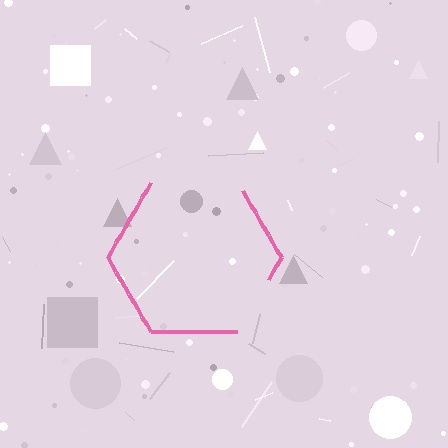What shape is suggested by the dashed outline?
The dashed outline suggests a hexagon.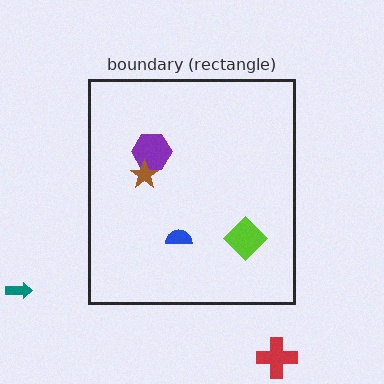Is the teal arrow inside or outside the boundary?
Outside.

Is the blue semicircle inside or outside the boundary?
Inside.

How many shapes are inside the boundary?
4 inside, 2 outside.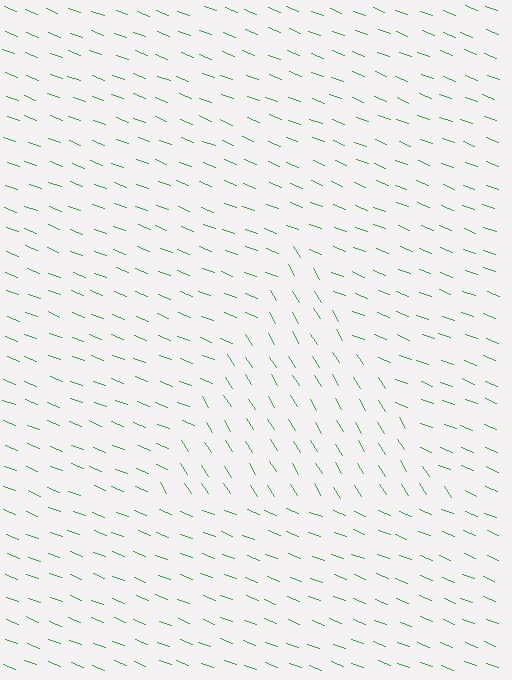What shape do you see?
I see a triangle.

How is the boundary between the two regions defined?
The boundary is defined purely by a change in line orientation (approximately 37 degrees difference). All lines are the same color and thickness.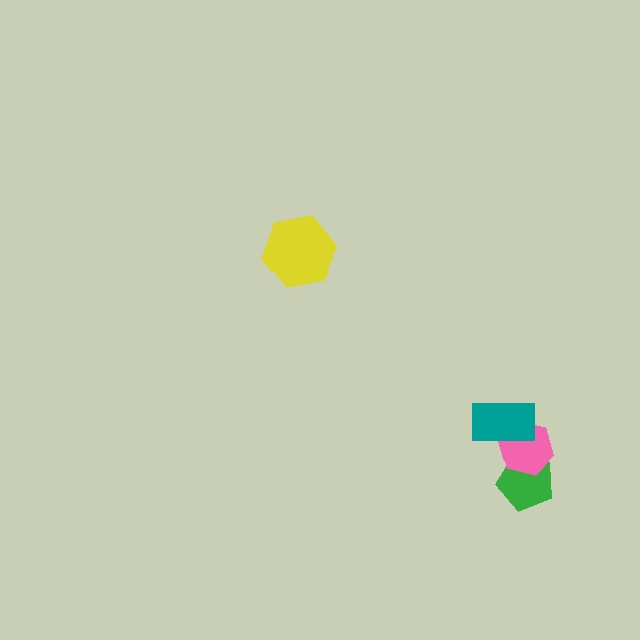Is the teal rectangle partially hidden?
No, no other shape covers it.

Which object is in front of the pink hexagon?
The teal rectangle is in front of the pink hexagon.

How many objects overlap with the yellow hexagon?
0 objects overlap with the yellow hexagon.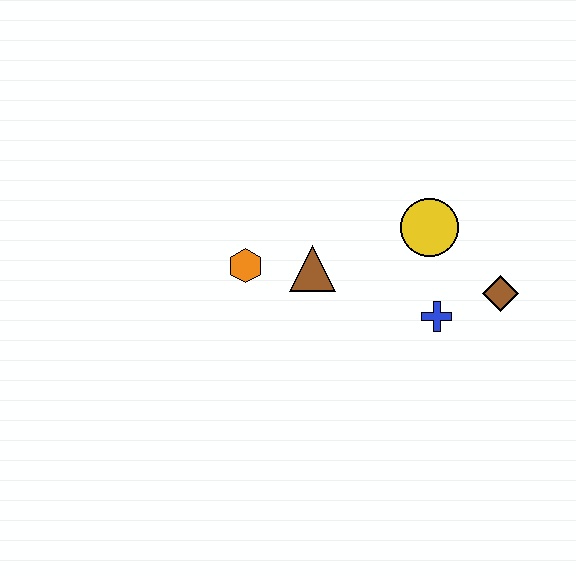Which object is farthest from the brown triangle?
The brown diamond is farthest from the brown triangle.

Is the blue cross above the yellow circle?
No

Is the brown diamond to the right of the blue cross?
Yes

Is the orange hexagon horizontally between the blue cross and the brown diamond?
No